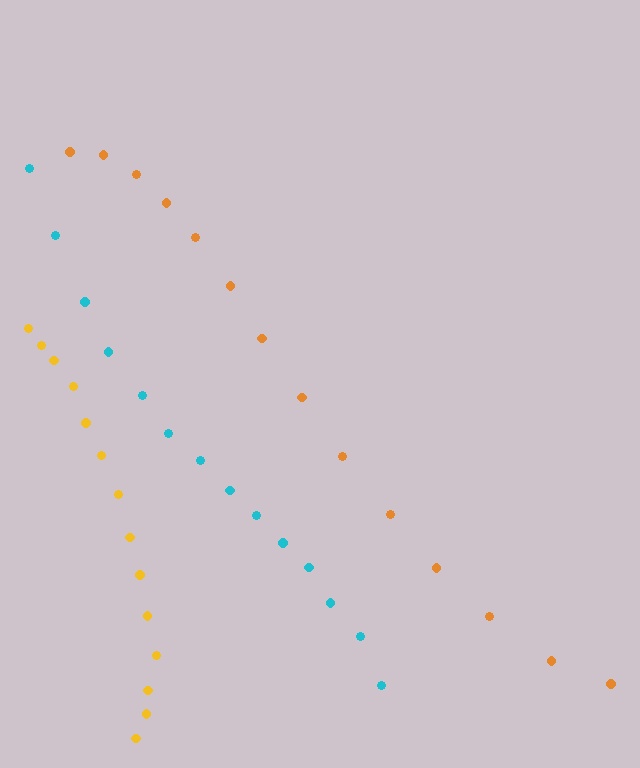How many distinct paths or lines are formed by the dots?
There are 3 distinct paths.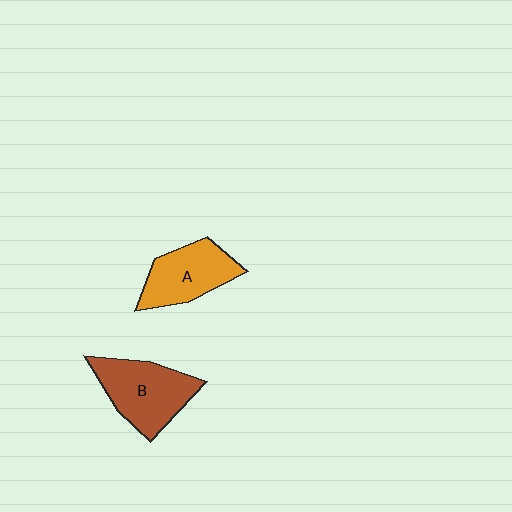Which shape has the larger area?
Shape B (brown).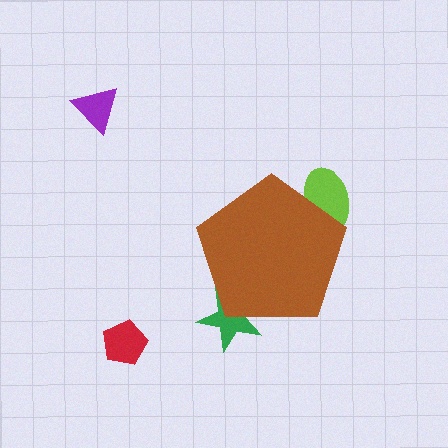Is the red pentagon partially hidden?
No, the red pentagon is fully visible.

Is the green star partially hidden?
Yes, the green star is partially hidden behind the brown pentagon.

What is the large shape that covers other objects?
A brown pentagon.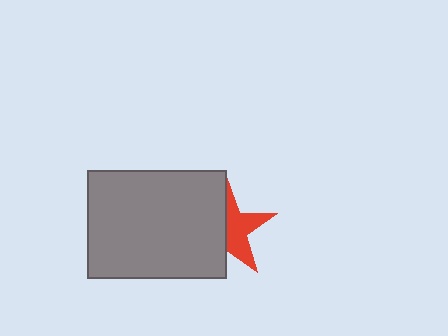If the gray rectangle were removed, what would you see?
You would see the complete red star.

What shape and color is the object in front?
The object in front is a gray rectangle.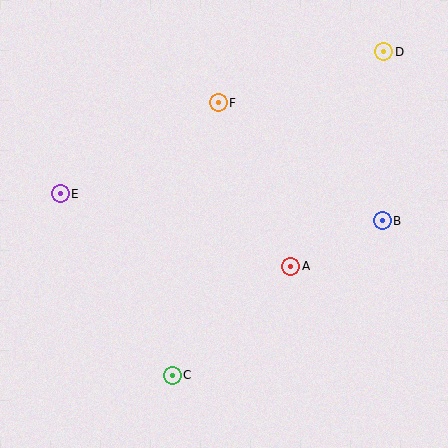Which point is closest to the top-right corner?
Point D is closest to the top-right corner.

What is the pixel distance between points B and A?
The distance between B and A is 102 pixels.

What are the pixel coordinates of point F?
Point F is at (218, 103).